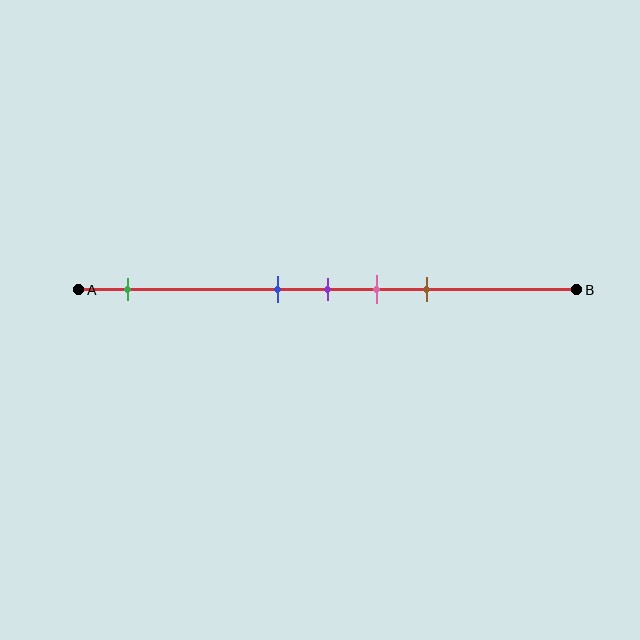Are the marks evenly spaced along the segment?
No, the marks are not evenly spaced.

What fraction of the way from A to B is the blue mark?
The blue mark is approximately 40% (0.4) of the way from A to B.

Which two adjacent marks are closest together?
The blue and purple marks are the closest adjacent pair.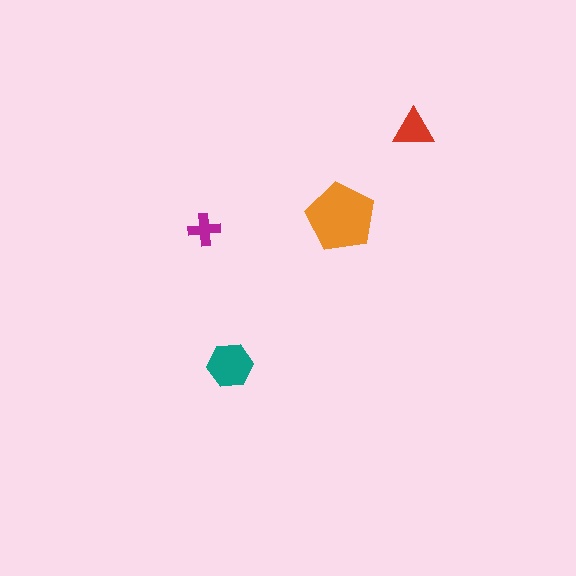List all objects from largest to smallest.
The orange pentagon, the teal hexagon, the red triangle, the magenta cross.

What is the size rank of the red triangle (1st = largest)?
3rd.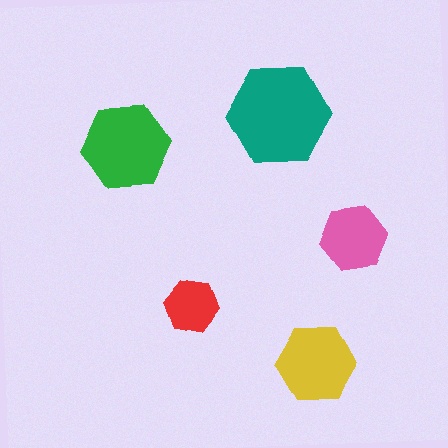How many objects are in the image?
There are 5 objects in the image.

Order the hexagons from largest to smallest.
the teal one, the green one, the yellow one, the pink one, the red one.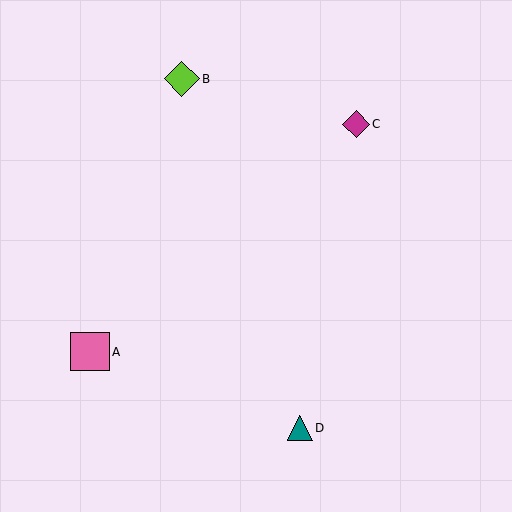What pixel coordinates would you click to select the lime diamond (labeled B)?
Click at (182, 79) to select the lime diamond B.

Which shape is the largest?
The pink square (labeled A) is the largest.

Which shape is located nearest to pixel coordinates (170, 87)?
The lime diamond (labeled B) at (182, 79) is nearest to that location.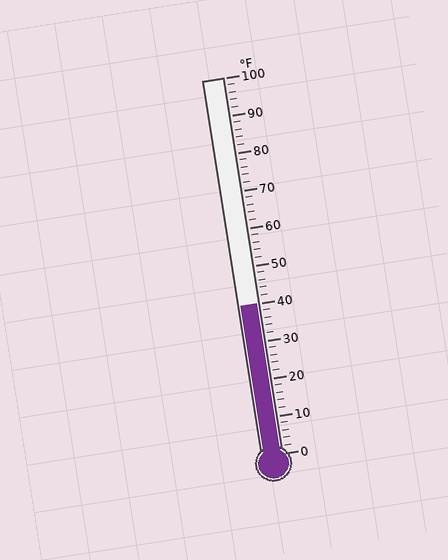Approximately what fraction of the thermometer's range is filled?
The thermometer is filled to approximately 40% of its range.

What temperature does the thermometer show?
The thermometer shows approximately 40°F.